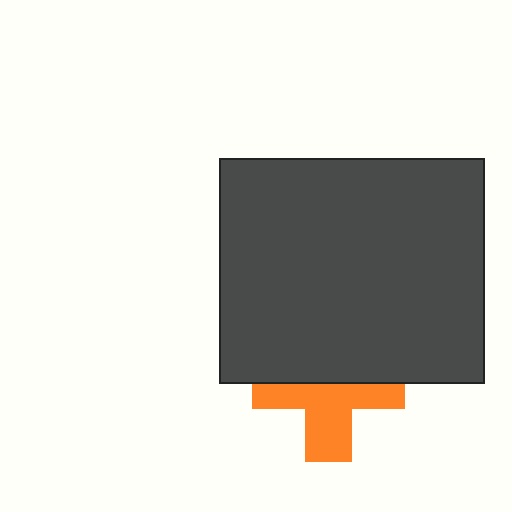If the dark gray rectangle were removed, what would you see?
You would see the complete orange cross.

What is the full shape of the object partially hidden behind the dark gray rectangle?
The partially hidden object is an orange cross.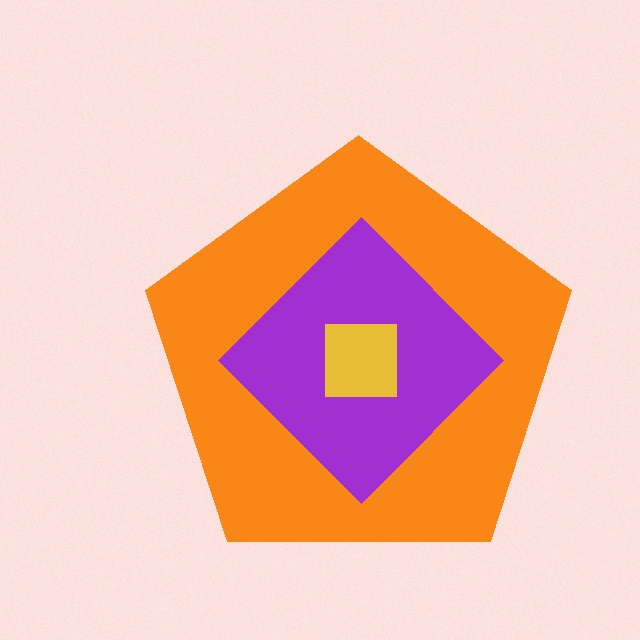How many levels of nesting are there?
3.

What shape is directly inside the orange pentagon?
The purple diamond.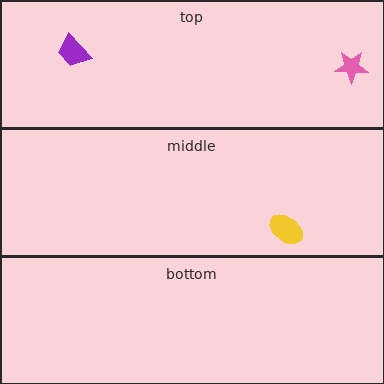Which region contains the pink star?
The top region.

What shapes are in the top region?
The pink star, the purple trapezoid.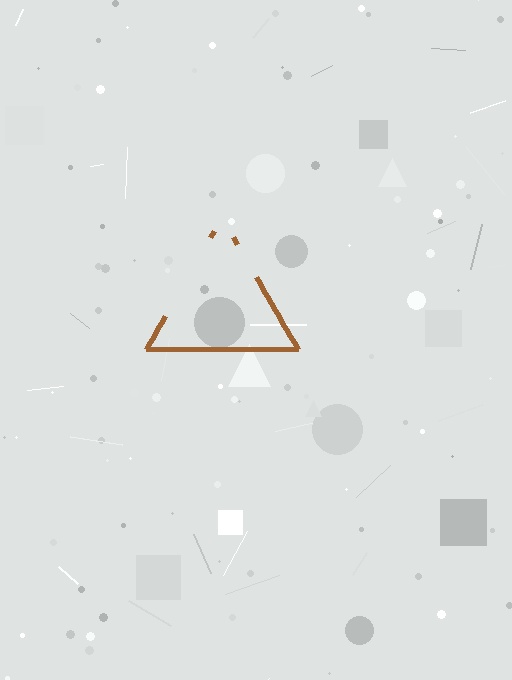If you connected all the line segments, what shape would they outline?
They would outline a triangle.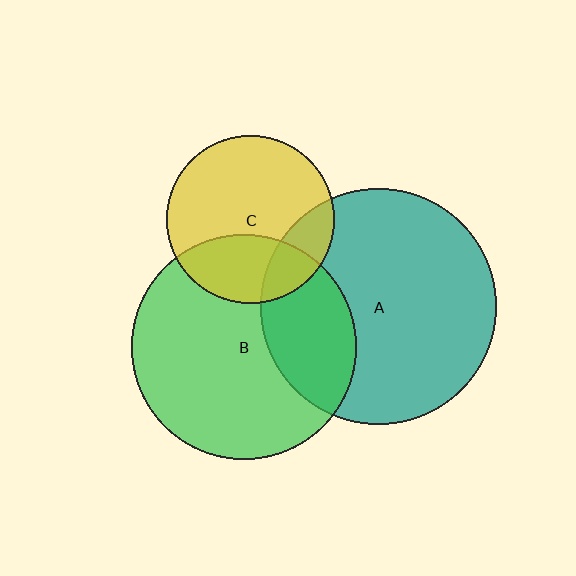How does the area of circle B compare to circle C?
Approximately 1.8 times.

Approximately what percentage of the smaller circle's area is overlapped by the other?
Approximately 30%.